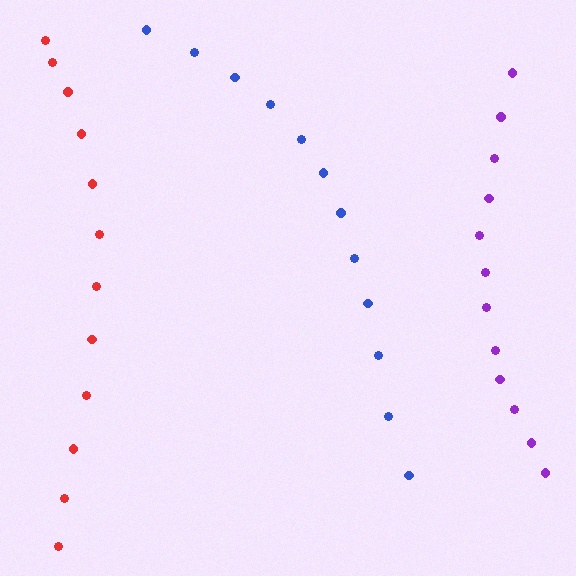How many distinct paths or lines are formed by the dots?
There are 3 distinct paths.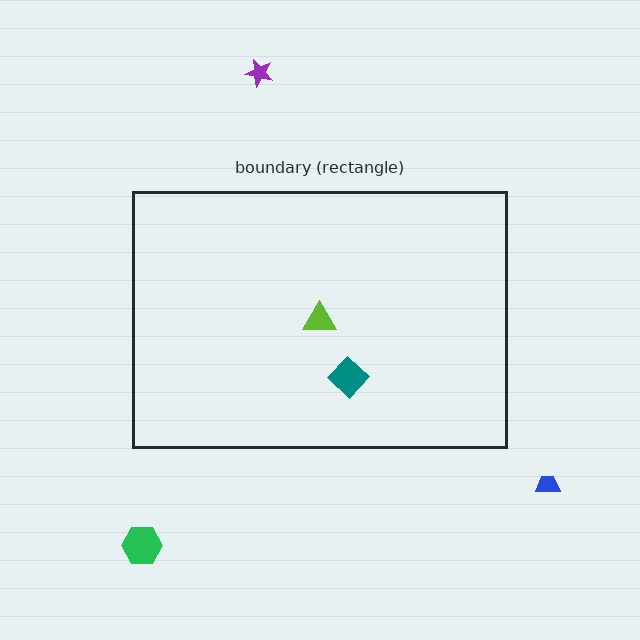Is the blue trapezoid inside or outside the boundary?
Outside.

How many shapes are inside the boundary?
2 inside, 3 outside.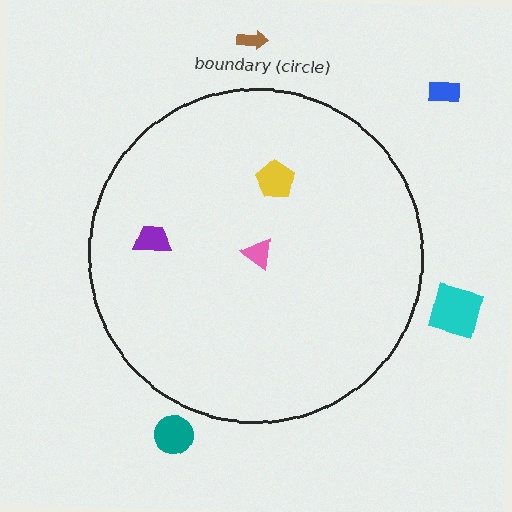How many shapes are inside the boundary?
3 inside, 4 outside.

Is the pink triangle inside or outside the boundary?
Inside.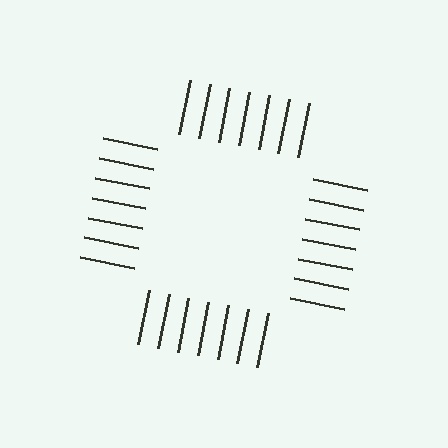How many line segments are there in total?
28 — 7 along each of the 4 edges.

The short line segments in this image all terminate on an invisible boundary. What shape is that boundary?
An illusory square — the line segments terminate on its edges but no continuous stroke is drawn.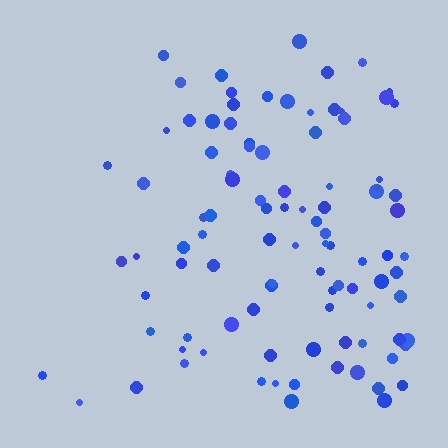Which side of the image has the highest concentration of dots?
The right.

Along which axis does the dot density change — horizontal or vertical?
Horizontal.